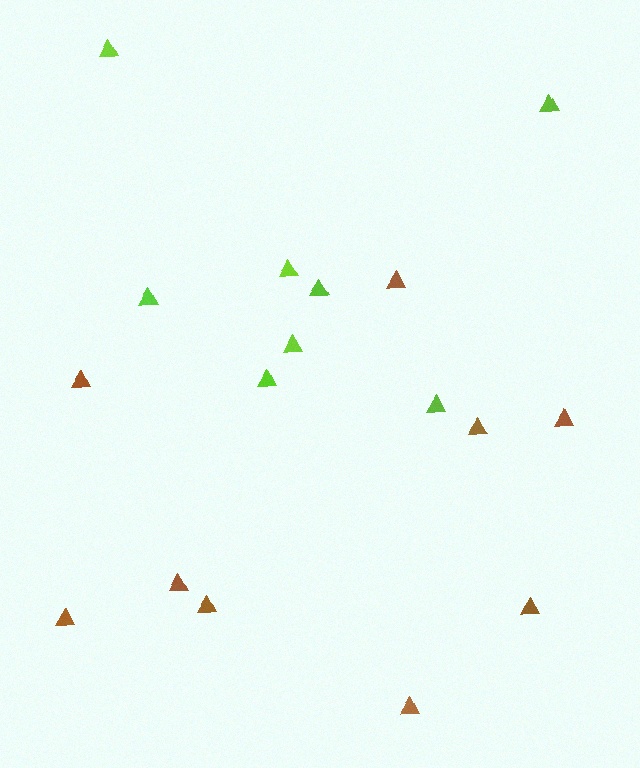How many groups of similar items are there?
There are 2 groups: one group of lime triangles (8) and one group of brown triangles (9).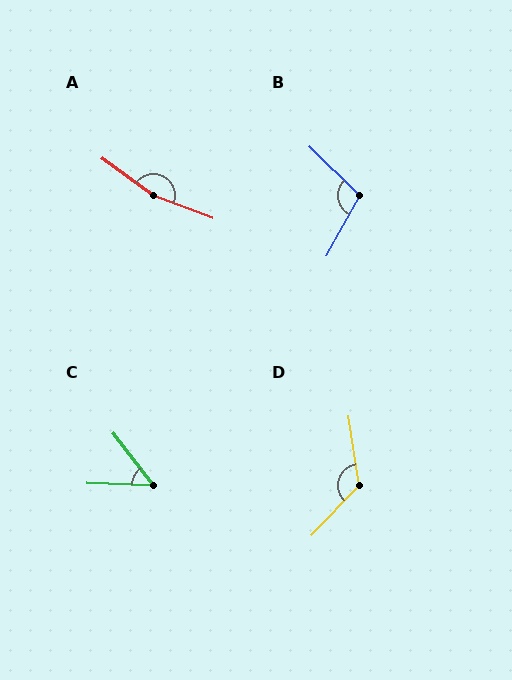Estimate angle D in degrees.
Approximately 127 degrees.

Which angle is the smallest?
C, at approximately 51 degrees.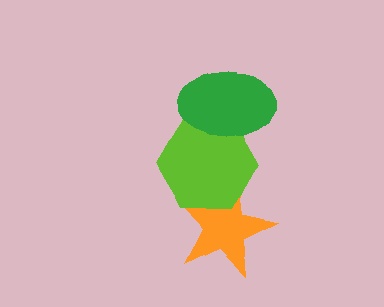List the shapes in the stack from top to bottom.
From top to bottom: the green ellipse, the lime hexagon, the orange star.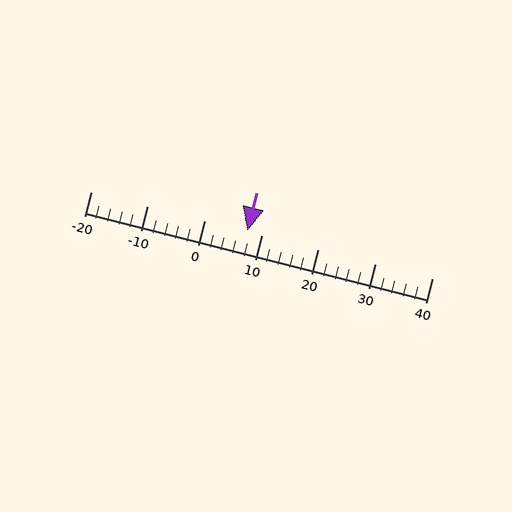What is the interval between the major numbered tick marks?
The major tick marks are spaced 10 units apart.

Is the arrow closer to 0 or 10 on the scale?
The arrow is closer to 10.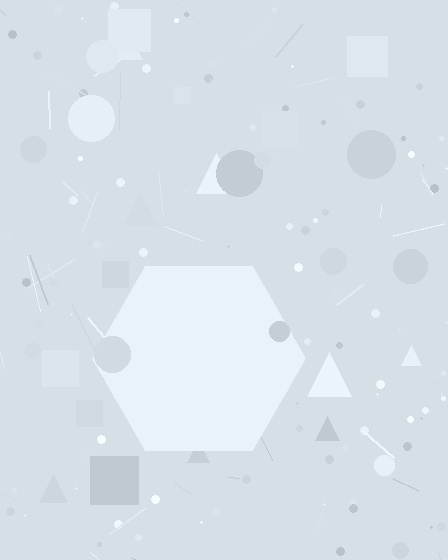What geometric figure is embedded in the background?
A hexagon is embedded in the background.